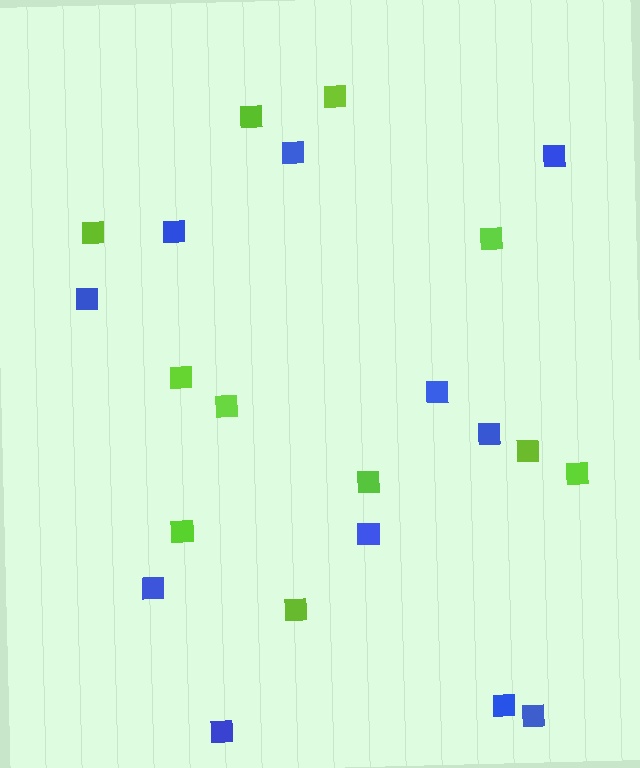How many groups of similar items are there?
There are 2 groups: one group of lime squares (11) and one group of blue squares (11).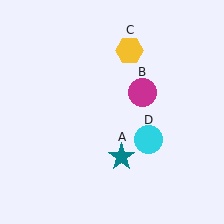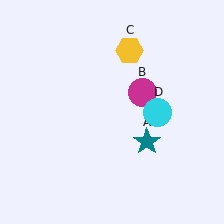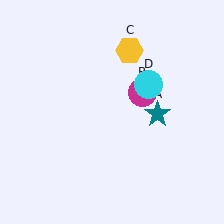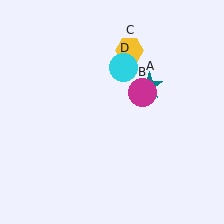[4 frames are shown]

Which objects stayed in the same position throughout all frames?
Magenta circle (object B) and yellow hexagon (object C) remained stationary.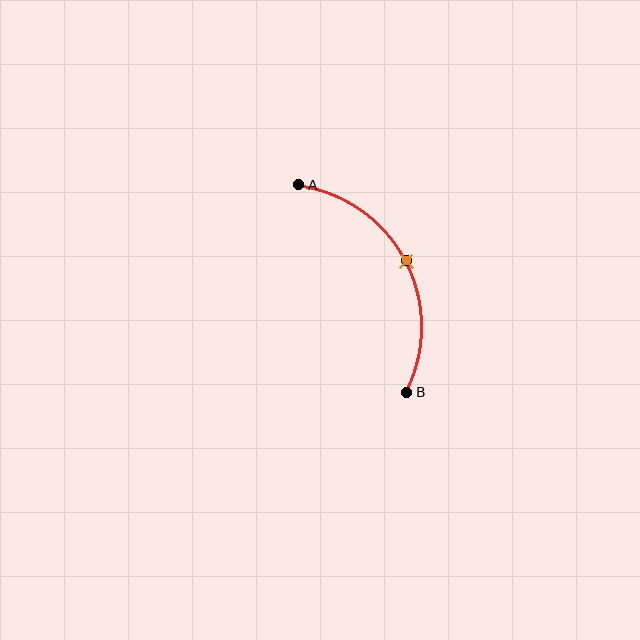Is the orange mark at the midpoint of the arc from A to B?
Yes. The orange mark lies on the arc at equal arc-length from both A and B — it is the arc midpoint.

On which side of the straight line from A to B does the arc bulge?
The arc bulges to the right of the straight line connecting A and B.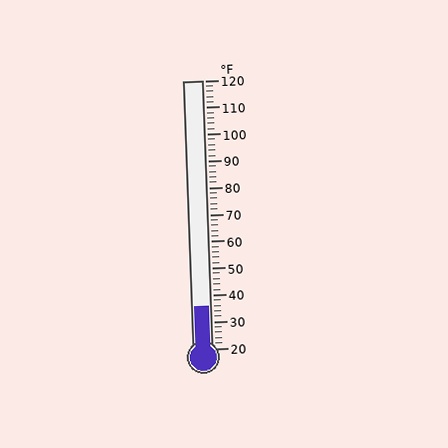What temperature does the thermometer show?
The thermometer shows approximately 36°F.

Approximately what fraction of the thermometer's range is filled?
The thermometer is filled to approximately 15% of its range.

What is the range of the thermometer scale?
The thermometer scale ranges from 20°F to 120°F.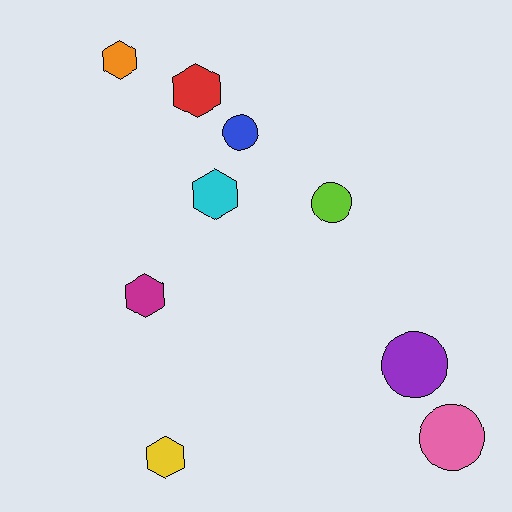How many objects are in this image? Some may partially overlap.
There are 9 objects.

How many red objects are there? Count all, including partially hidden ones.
There is 1 red object.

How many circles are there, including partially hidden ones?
There are 4 circles.